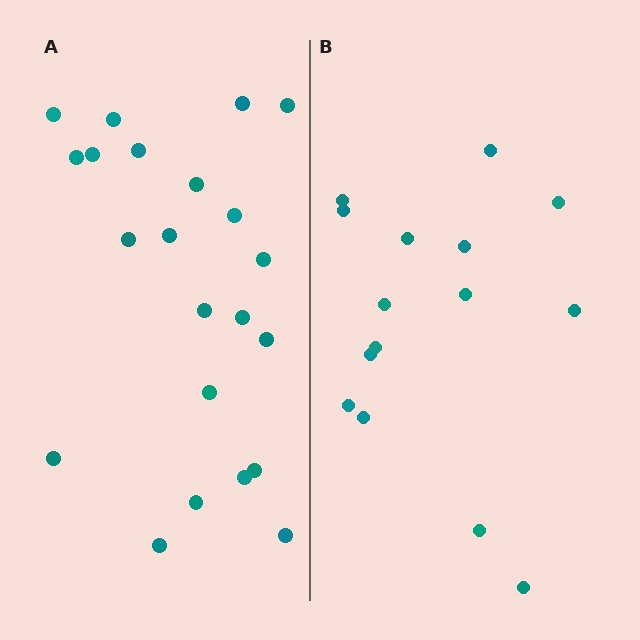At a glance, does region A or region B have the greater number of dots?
Region A (the left region) has more dots.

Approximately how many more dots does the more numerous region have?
Region A has roughly 8 or so more dots than region B.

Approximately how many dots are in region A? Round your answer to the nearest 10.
About 20 dots. (The exact count is 22, which rounds to 20.)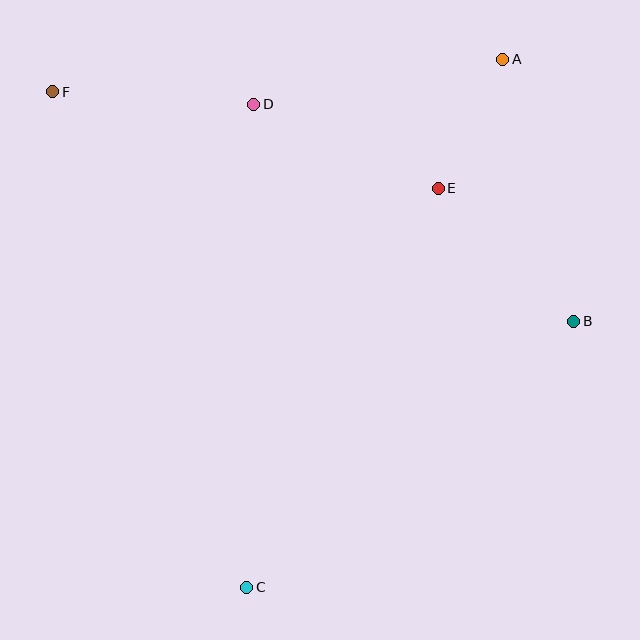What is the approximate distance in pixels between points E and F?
The distance between E and F is approximately 397 pixels.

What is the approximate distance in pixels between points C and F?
The distance between C and F is approximately 532 pixels.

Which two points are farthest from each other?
Points A and C are farthest from each other.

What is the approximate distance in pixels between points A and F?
The distance between A and F is approximately 451 pixels.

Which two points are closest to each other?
Points A and E are closest to each other.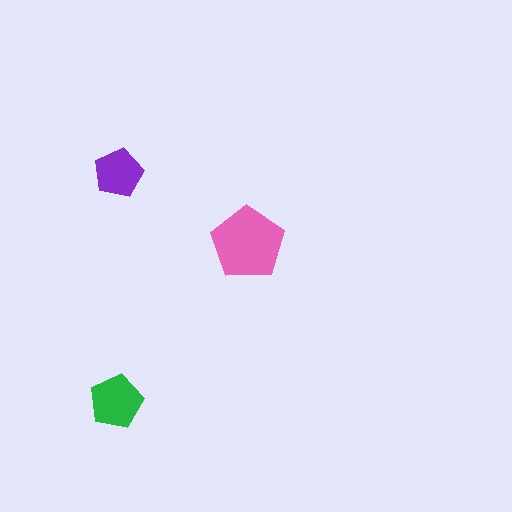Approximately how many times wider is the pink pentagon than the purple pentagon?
About 1.5 times wider.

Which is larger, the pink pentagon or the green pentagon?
The pink one.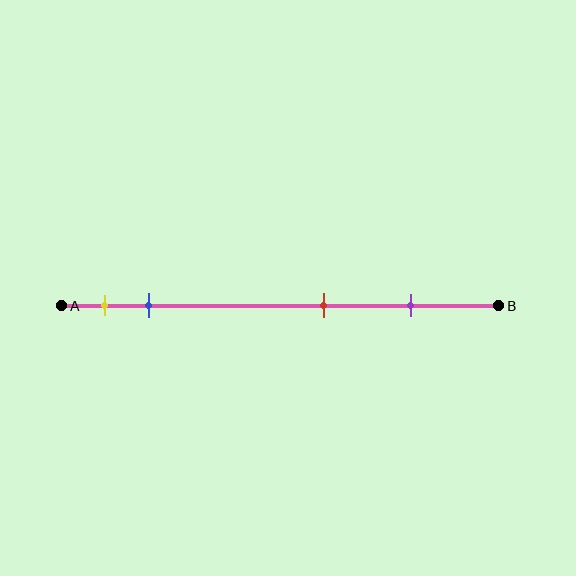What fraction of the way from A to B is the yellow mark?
The yellow mark is approximately 10% (0.1) of the way from A to B.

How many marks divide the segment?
There are 4 marks dividing the segment.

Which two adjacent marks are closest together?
The yellow and blue marks are the closest adjacent pair.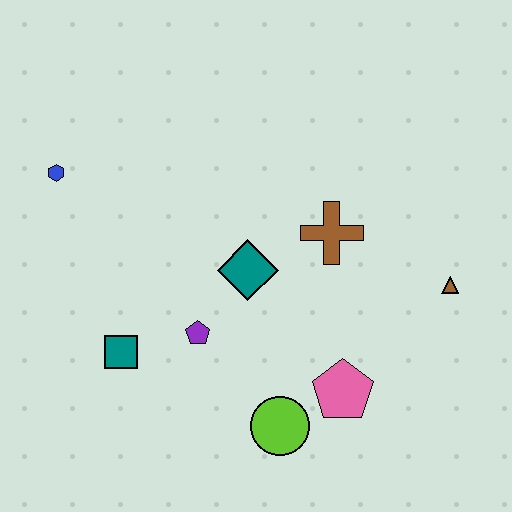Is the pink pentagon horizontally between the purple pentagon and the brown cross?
No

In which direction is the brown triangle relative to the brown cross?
The brown triangle is to the right of the brown cross.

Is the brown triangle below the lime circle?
No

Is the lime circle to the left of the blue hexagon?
No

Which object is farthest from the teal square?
The brown triangle is farthest from the teal square.